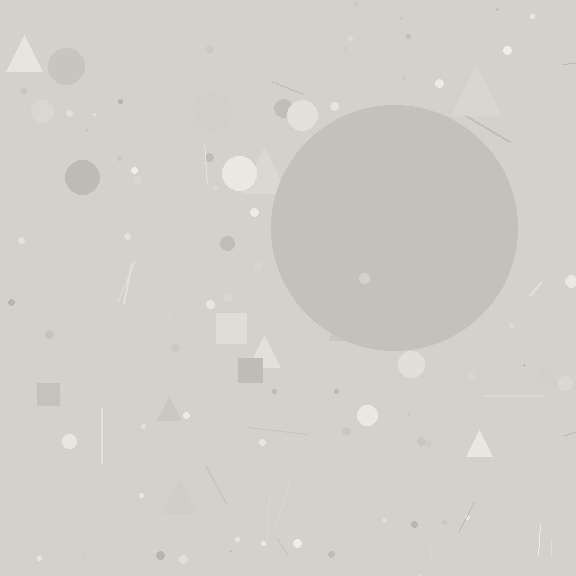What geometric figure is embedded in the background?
A circle is embedded in the background.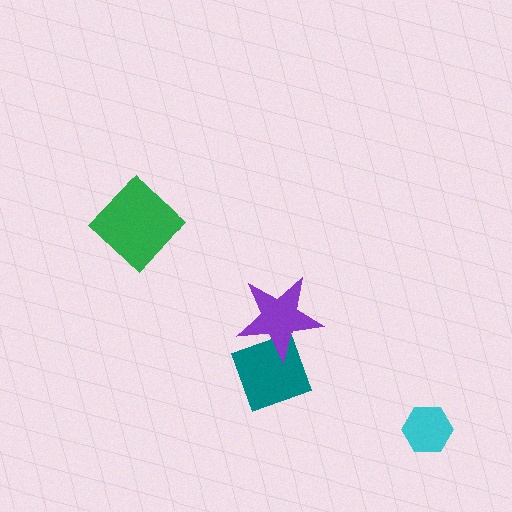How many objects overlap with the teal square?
1 object overlaps with the teal square.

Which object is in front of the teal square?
The purple star is in front of the teal square.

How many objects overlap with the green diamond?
0 objects overlap with the green diamond.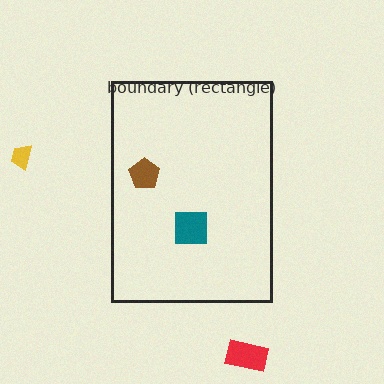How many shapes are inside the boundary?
2 inside, 2 outside.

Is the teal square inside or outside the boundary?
Inside.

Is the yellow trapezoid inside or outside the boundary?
Outside.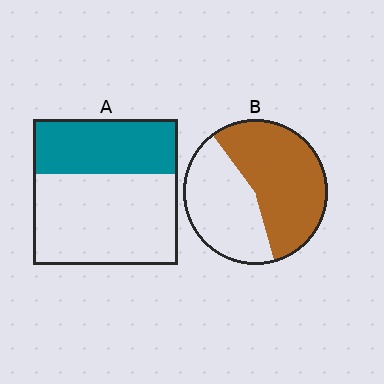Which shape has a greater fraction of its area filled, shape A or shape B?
Shape B.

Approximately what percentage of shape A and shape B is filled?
A is approximately 40% and B is approximately 55%.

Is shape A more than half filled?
No.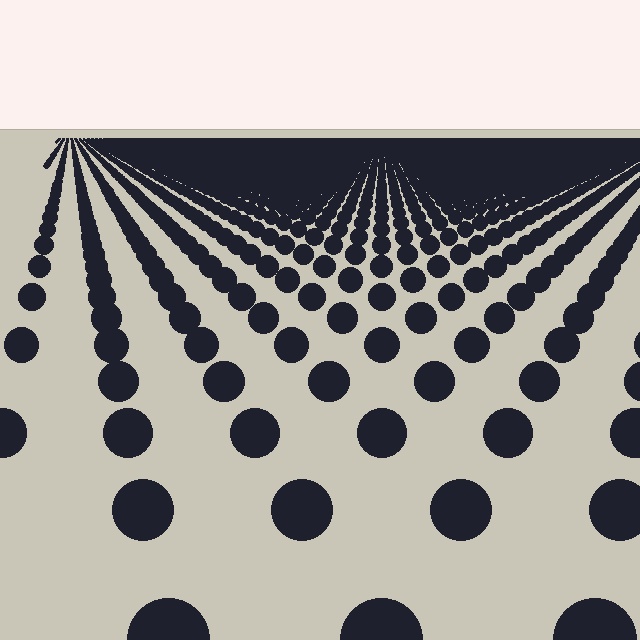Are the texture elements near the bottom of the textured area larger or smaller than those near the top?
Larger. Near the bottom, elements are closer to the viewer and appear at a bigger on-screen size.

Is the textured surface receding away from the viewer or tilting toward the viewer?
The surface is receding away from the viewer. Texture elements get smaller and denser toward the top.